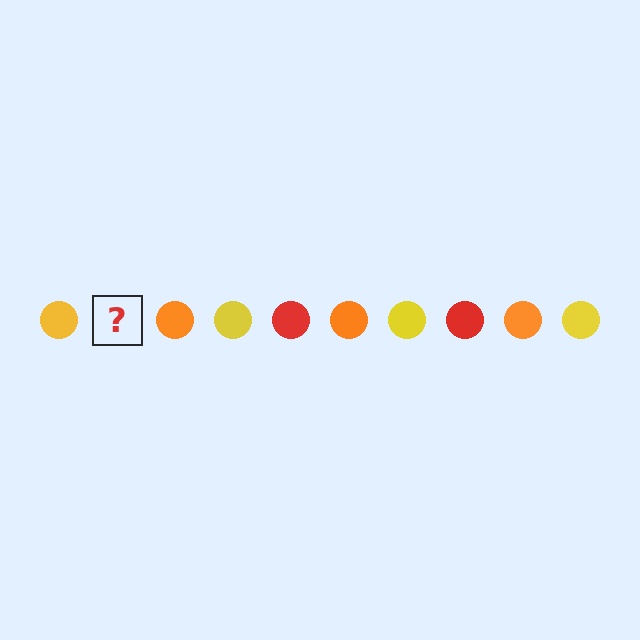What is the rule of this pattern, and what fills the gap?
The rule is that the pattern cycles through yellow, red, orange circles. The gap should be filled with a red circle.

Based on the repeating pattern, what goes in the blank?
The blank should be a red circle.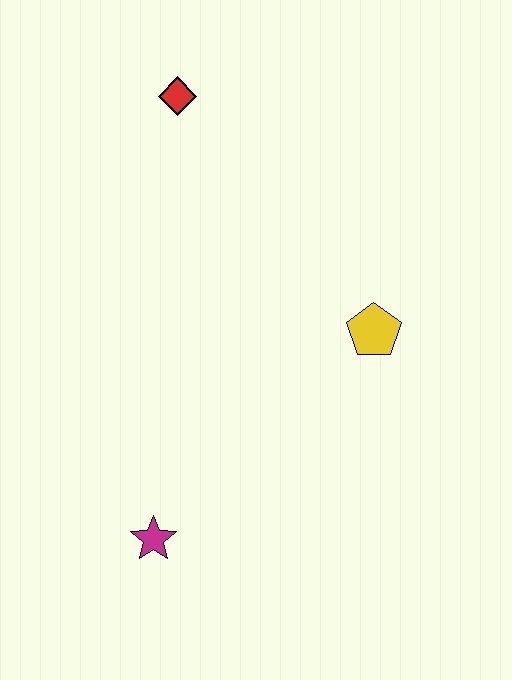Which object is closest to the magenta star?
The yellow pentagon is closest to the magenta star.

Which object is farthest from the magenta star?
The red diamond is farthest from the magenta star.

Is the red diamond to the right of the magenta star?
Yes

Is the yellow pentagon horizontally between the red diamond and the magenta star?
No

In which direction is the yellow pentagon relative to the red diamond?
The yellow pentagon is below the red diamond.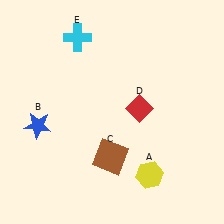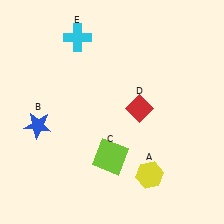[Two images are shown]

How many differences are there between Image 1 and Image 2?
There is 1 difference between the two images.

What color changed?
The square (C) changed from brown in Image 1 to lime in Image 2.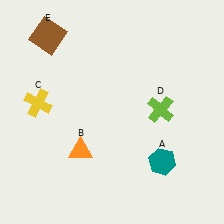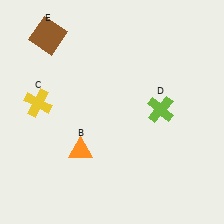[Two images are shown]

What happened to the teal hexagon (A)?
The teal hexagon (A) was removed in Image 2. It was in the bottom-right area of Image 1.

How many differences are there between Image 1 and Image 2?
There is 1 difference between the two images.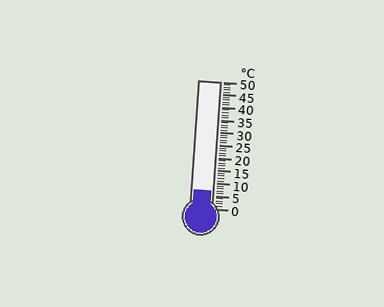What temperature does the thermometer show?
The thermometer shows approximately 7°C.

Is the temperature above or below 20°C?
The temperature is below 20°C.